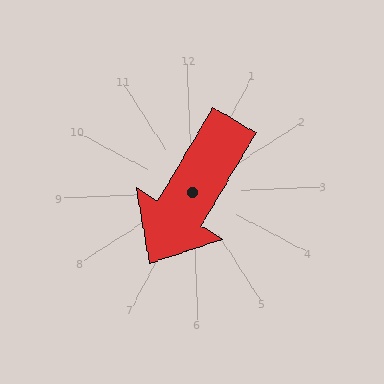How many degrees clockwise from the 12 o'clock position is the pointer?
Approximately 213 degrees.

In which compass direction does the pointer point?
Southwest.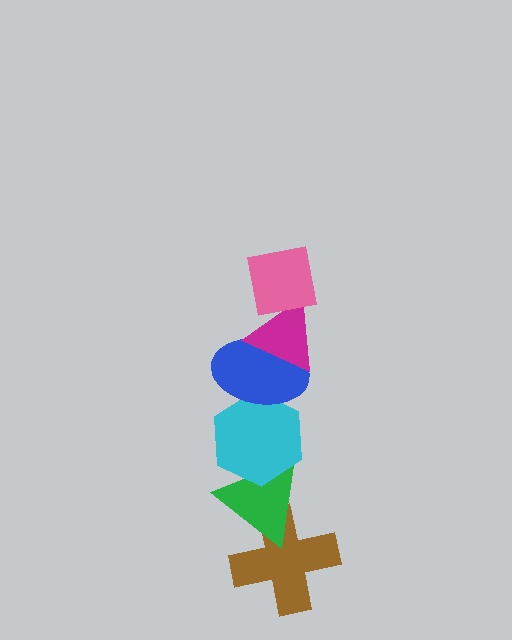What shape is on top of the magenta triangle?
The pink square is on top of the magenta triangle.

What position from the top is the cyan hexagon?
The cyan hexagon is 4th from the top.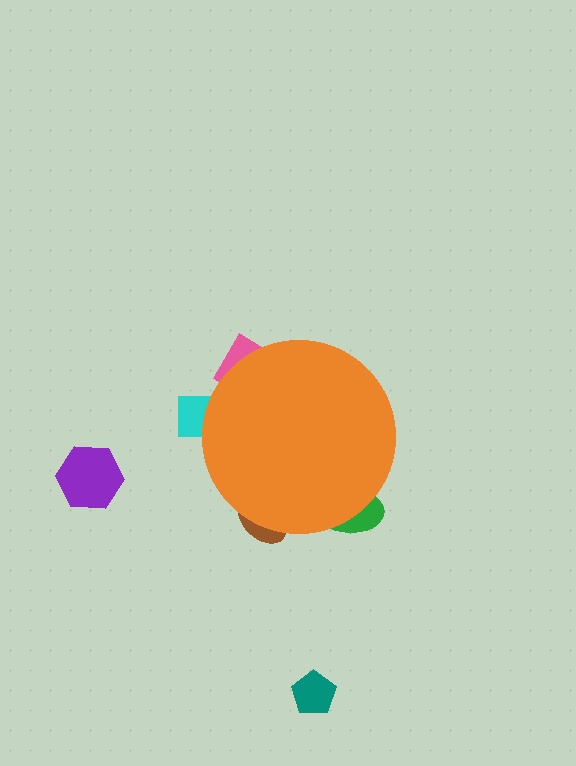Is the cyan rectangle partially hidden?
Yes, the cyan rectangle is partially hidden behind the orange circle.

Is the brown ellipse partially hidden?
Yes, the brown ellipse is partially hidden behind the orange circle.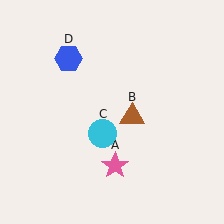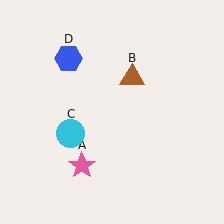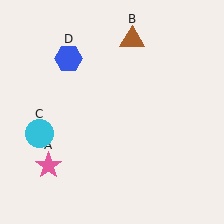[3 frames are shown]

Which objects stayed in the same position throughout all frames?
Blue hexagon (object D) remained stationary.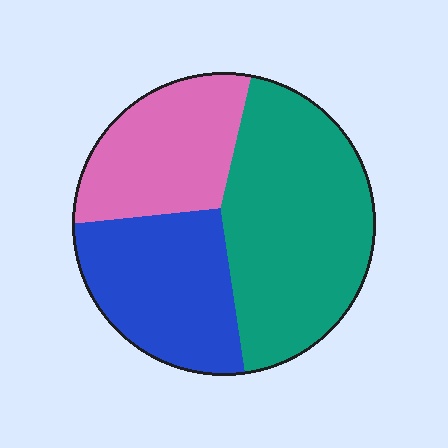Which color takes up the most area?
Teal, at roughly 45%.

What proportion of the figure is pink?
Pink covers about 25% of the figure.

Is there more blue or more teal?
Teal.